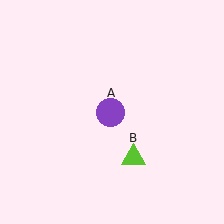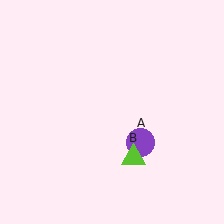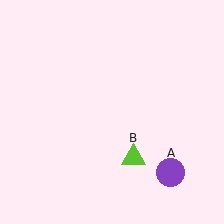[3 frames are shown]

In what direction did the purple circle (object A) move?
The purple circle (object A) moved down and to the right.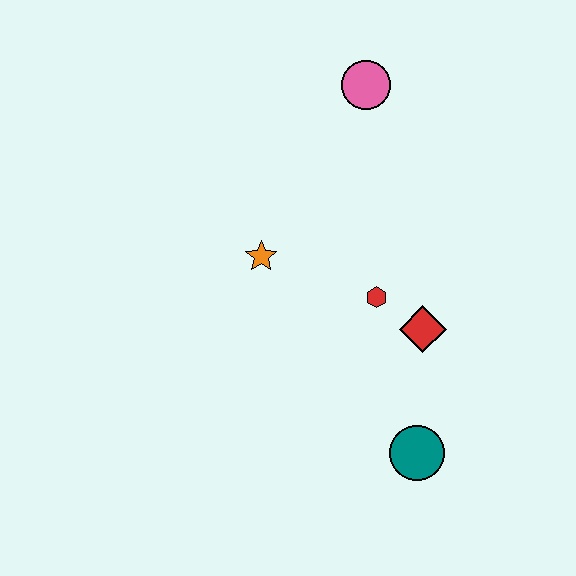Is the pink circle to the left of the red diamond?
Yes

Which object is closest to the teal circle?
The red diamond is closest to the teal circle.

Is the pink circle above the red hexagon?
Yes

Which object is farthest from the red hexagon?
The pink circle is farthest from the red hexagon.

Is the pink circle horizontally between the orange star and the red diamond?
Yes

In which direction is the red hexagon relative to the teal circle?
The red hexagon is above the teal circle.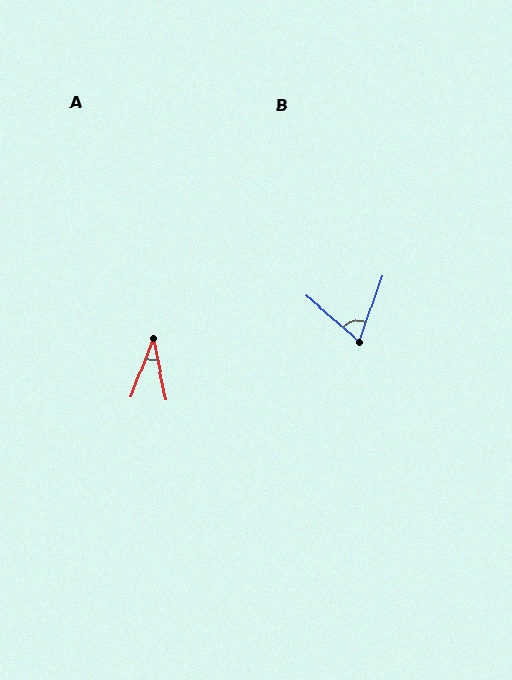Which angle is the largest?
B, at approximately 69 degrees.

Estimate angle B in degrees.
Approximately 69 degrees.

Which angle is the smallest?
A, at approximately 32 degrees.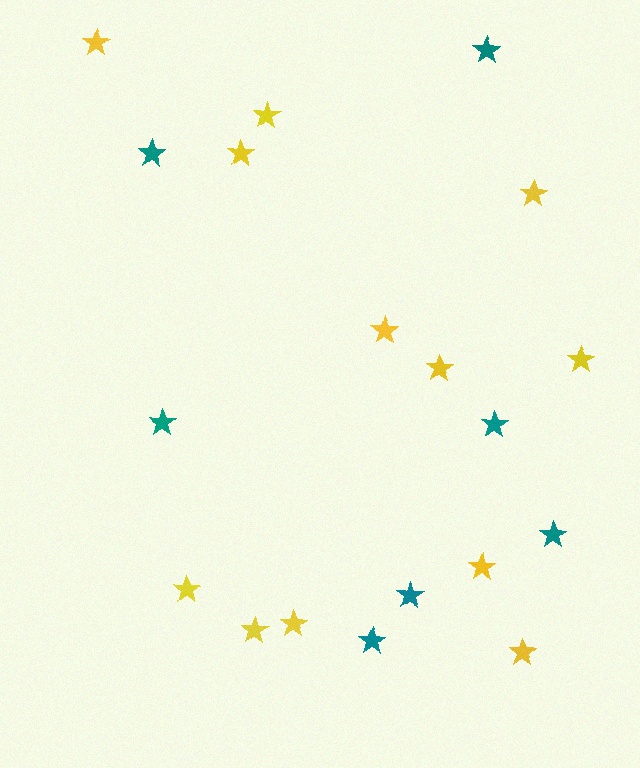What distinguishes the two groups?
There are 2 groups: one group of yellow stars (12) and one group of teal stars (7).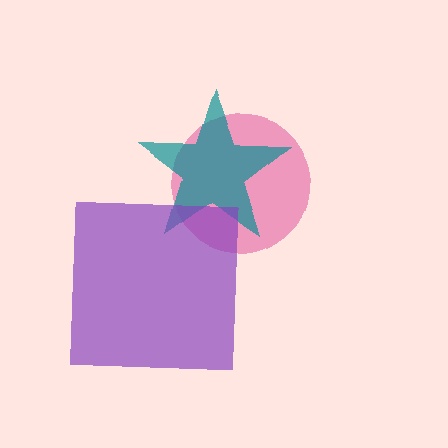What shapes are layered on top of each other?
The layered shapes are: a pink circle, a teal star, a purple square.